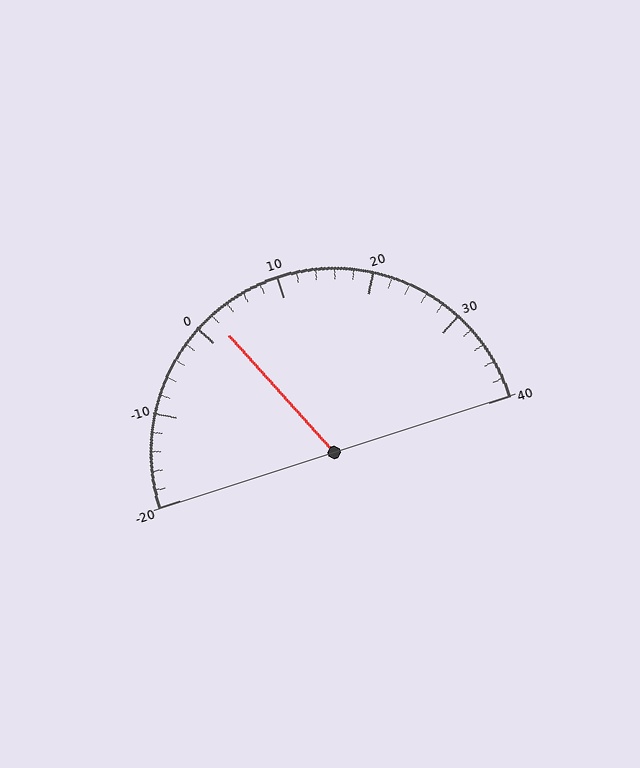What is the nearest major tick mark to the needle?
The nearest major tick mark is 0.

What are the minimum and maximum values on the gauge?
The gauge ranges from -20 to 40.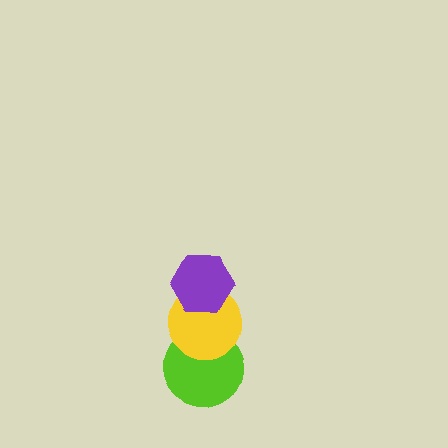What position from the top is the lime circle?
The lime circle is 3rd from the top.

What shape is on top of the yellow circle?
The purple hexagon is on top of the yellow circle.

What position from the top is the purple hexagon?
The purple hexagon is 1st from the top.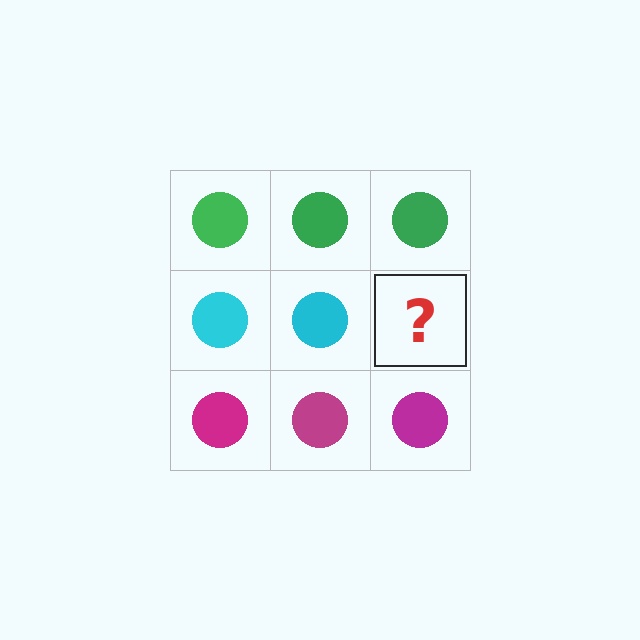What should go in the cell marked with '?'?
The missing cell should contain a cyan circle.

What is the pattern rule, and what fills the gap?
The rule is that each row has a consistent color. The gap should be filled with a cyan circle.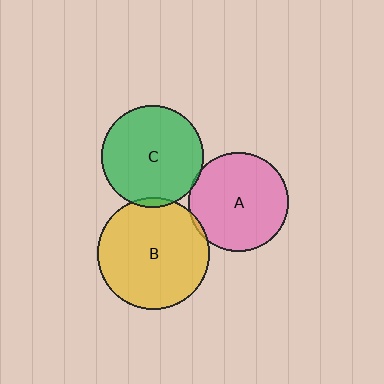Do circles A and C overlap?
Yes.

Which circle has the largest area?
Circle B (yellow).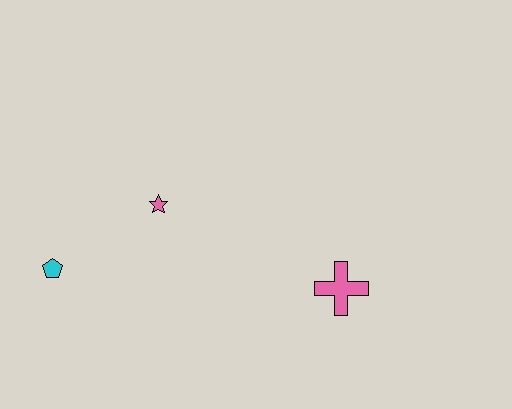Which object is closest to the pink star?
The cyan pentagon is closest to the pink star.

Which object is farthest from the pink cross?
The cyan pentagon is farthest from the pink cross.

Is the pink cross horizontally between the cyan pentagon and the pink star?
No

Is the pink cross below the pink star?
Yes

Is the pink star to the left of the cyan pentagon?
No